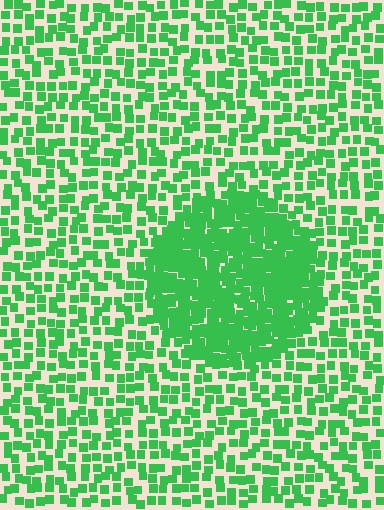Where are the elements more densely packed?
The elements are more densely packed inside the circle boundary.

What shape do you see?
I see a circle.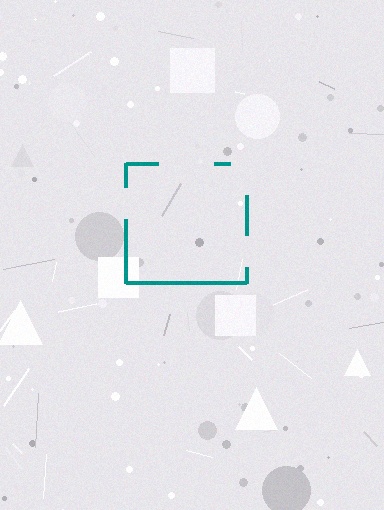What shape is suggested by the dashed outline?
The dashed outline suggests a square.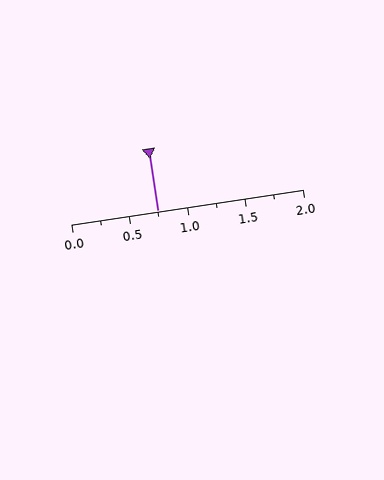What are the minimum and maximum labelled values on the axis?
The axis runs from 0.0 to 2.0.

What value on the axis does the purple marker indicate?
The marker indicates approximately 0.75.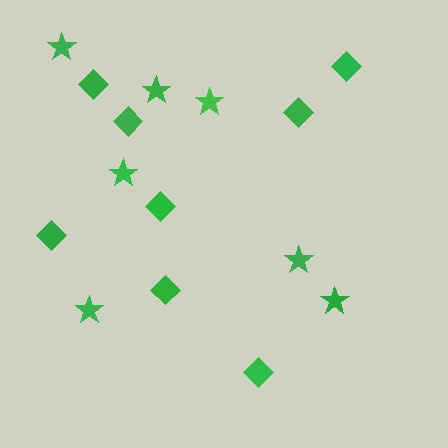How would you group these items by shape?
There are 2 groups: one group of diamonds (8) and one group of stars (7).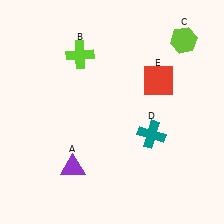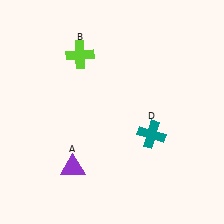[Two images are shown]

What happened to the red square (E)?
The red square (E) was removed in Image 2. It was in the top-right area of Image 1.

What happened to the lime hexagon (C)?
The lime hexagon (C) was removed in Image 2. It was in the top-right area of Image 1.